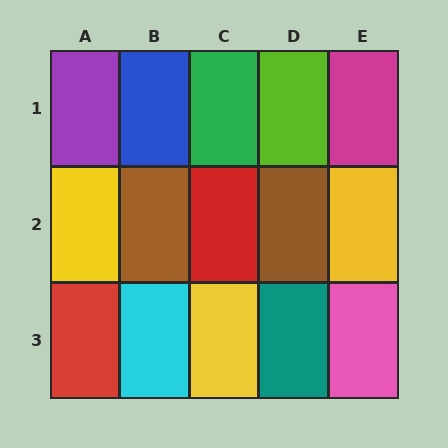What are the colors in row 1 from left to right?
Purple, blue, green, lime, magenta.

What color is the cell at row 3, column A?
Red.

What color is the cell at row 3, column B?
Cyan.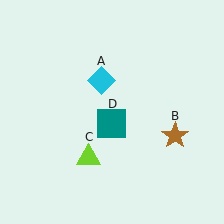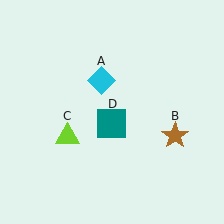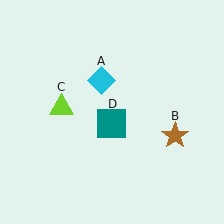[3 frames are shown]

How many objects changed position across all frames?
1 object changed position: lime triangle (object C).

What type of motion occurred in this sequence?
The lime triangle (object C) rotated clockwise around the center of the scene.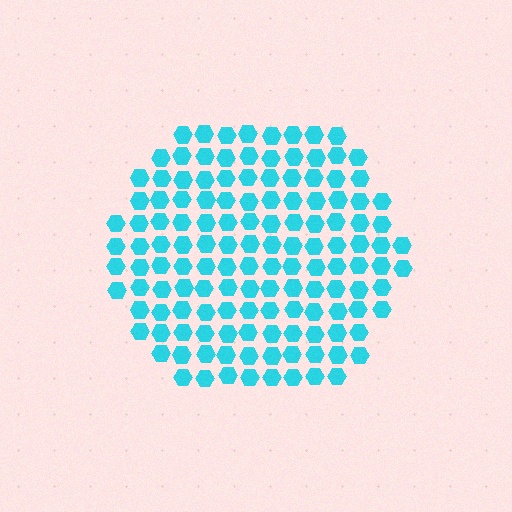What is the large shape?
The large shape is a hexagon.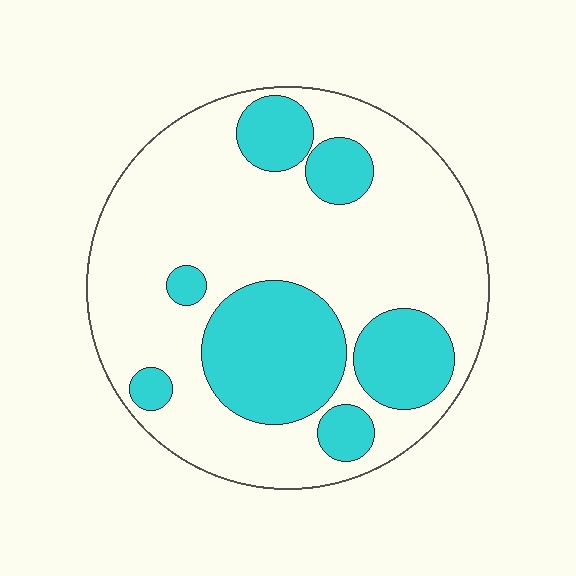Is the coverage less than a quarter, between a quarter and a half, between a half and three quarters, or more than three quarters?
Between a quarter and a half.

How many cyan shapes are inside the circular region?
7.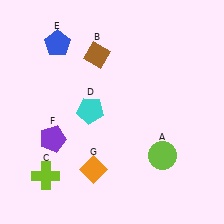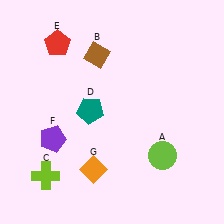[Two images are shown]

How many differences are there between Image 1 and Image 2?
There are 2 differences between the two images.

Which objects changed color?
D changed from cyan to teal. E changed from blue to red.